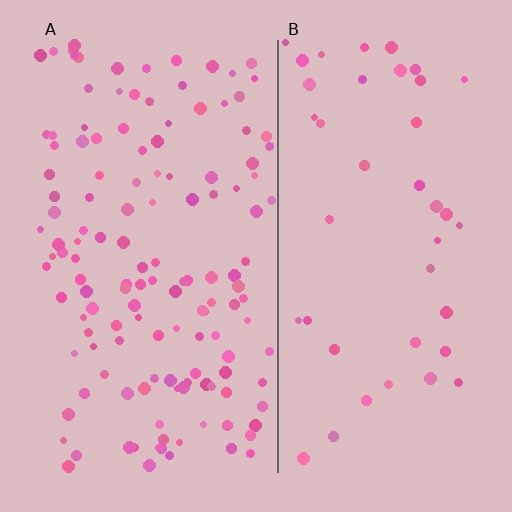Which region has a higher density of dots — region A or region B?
A (the left).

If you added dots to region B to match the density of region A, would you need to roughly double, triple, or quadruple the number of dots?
Approximately triple.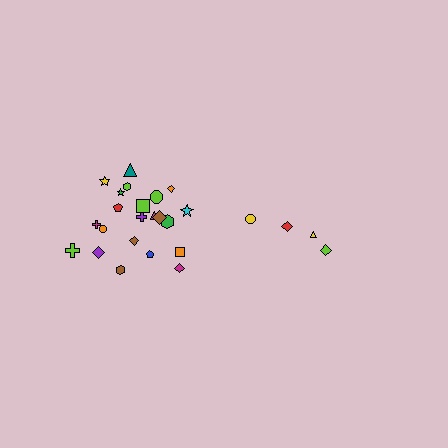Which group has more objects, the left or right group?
The left group.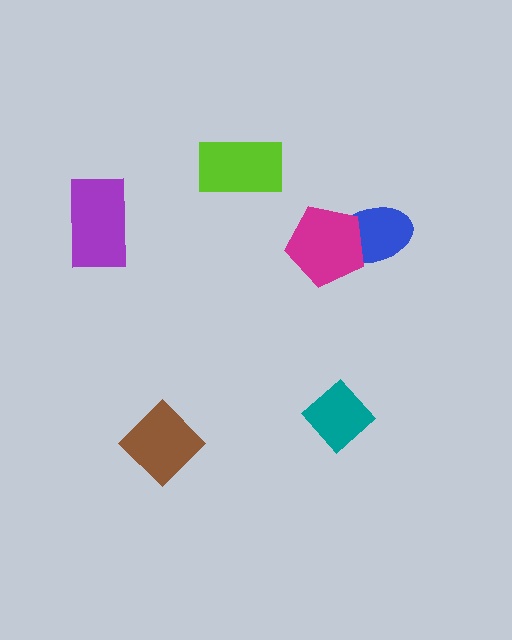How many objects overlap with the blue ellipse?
1 object overlaps with the blue ellipse.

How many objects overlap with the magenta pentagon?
1 object overlaps with the magenta pentagon.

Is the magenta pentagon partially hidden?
No, no other shape covers it.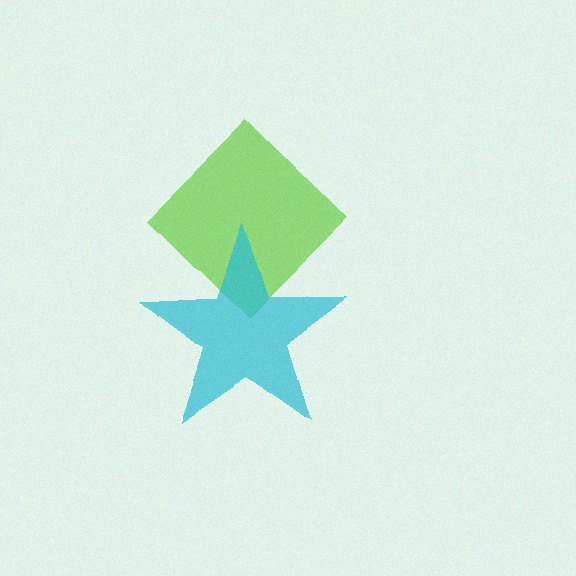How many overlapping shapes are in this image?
There are 2 overlapping shapes in the image.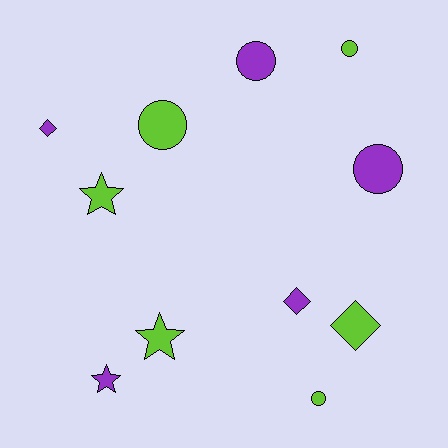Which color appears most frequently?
Lime, with 6 objects.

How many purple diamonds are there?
There are 2 purple diamonds.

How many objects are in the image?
There are 11 objects.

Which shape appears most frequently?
Circle, with 5 objects.